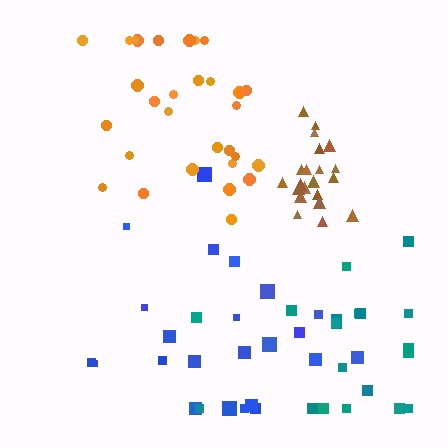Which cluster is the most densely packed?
Brown.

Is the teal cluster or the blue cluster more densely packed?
Blue.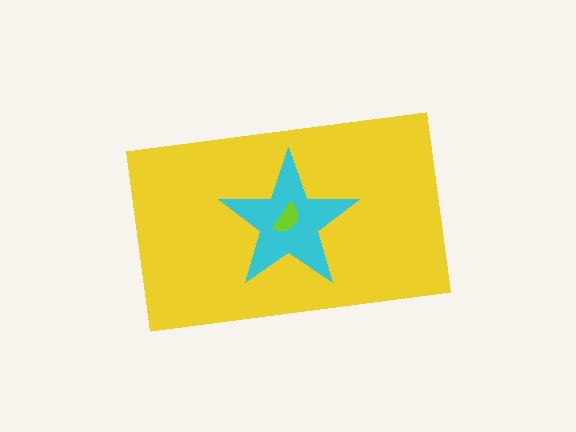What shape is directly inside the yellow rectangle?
The cyan star.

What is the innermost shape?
The lime semicircle.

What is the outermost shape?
The yellow rectangle.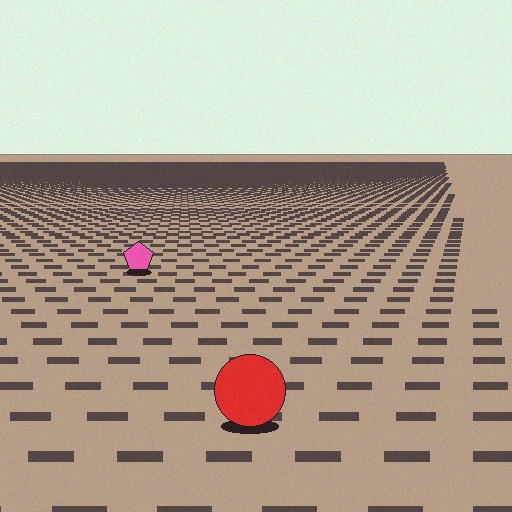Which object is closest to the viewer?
The red circle is closest. The texture marks near it are larger and more spread out.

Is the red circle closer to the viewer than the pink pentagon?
Yes. The red circle is closer — you can tell from the texture gradient: the ground texture is coarser near it.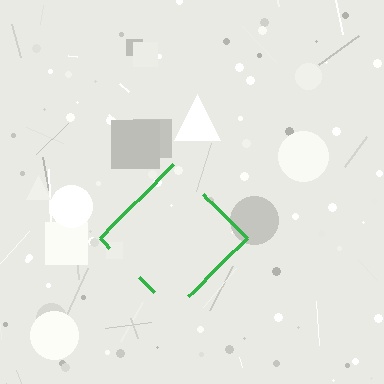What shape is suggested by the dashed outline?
The dashed outline suggests a diamond.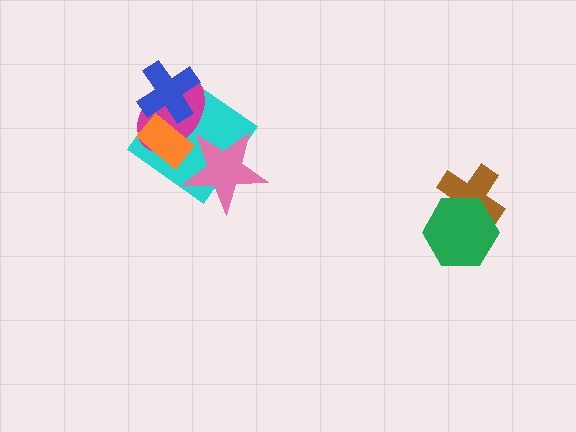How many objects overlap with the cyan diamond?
4 objects overlap with the cyan diamond.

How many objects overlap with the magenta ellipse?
4 objects overlap with the magenta ellipse.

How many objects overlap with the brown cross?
1 object overlaps with the brown cross.